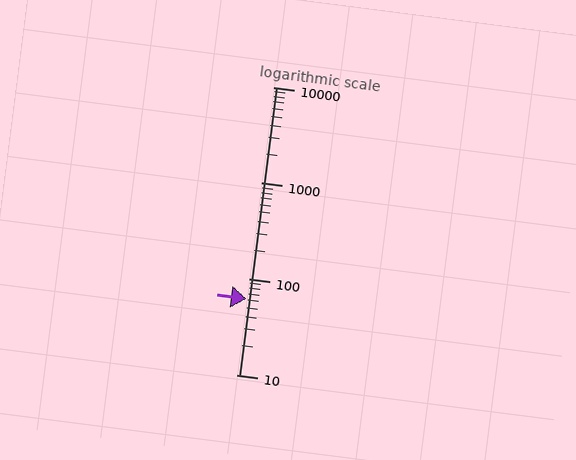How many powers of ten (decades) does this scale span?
The scale spans 3 decades, from 10 to 10000.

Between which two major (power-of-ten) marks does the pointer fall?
The pointer is between 10 and 100.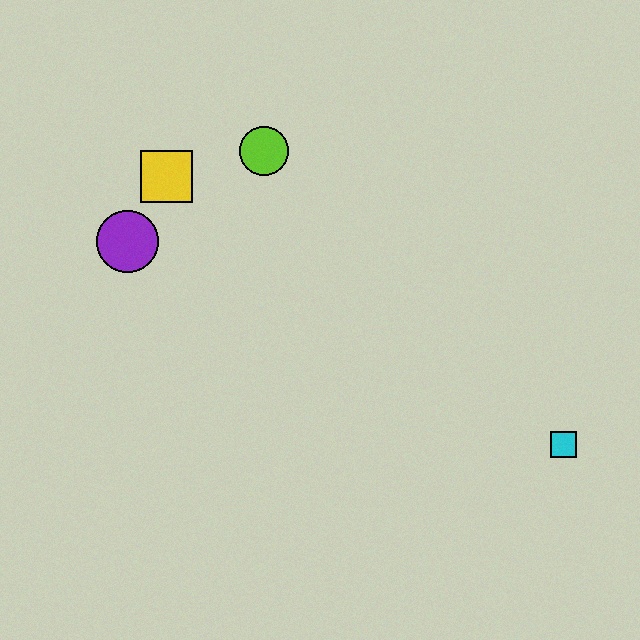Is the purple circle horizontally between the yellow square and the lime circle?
No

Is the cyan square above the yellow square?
No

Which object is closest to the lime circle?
The yellow square is closest to the lime circle.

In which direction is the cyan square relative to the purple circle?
The cyan square is to the right of the purple circle.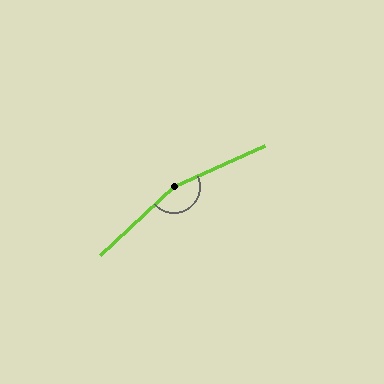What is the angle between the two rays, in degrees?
Approximately 162 degrees.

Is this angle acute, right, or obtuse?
It is obtuse.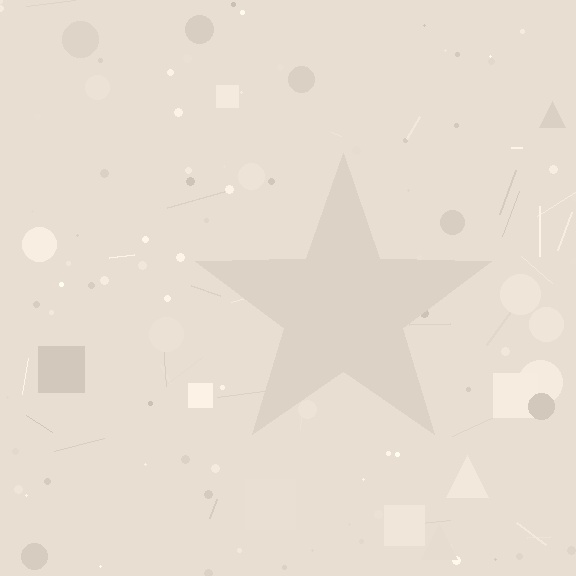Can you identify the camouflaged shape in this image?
The camouflaged shape is a star.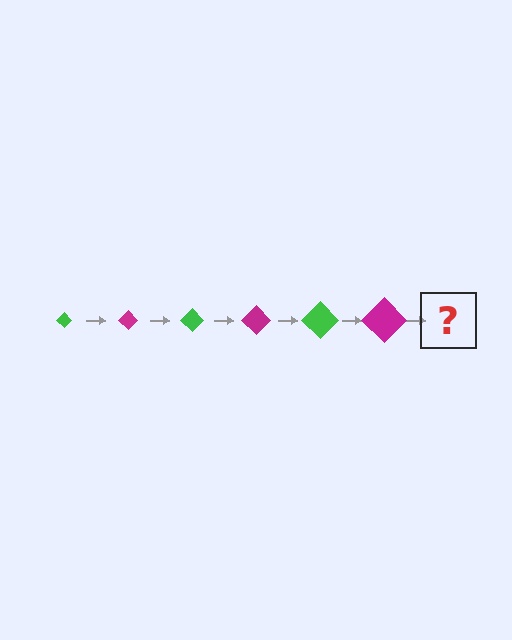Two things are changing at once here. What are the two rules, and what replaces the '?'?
The two rules are that the diamond grows larger each step and the color cycles through green and magenta. The '?' should be a green diamond, larger than the previous one.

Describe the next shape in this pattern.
It should be a green diamond, larger than the previous one.